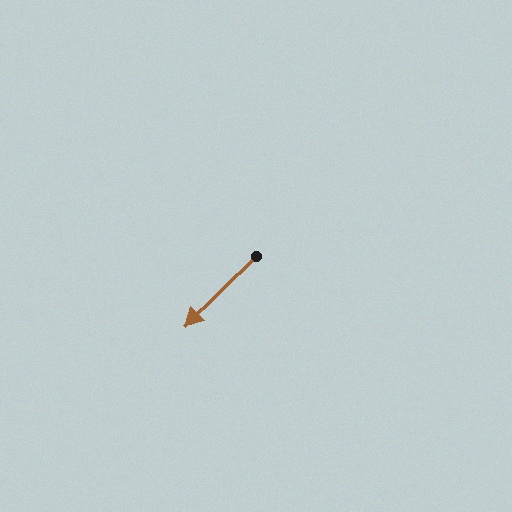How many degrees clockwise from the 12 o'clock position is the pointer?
Approximately 225 degrees.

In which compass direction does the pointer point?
Southwest.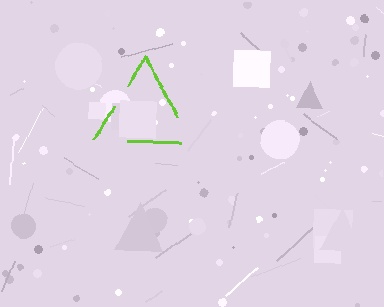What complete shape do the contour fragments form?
The contour fragments form a triangle.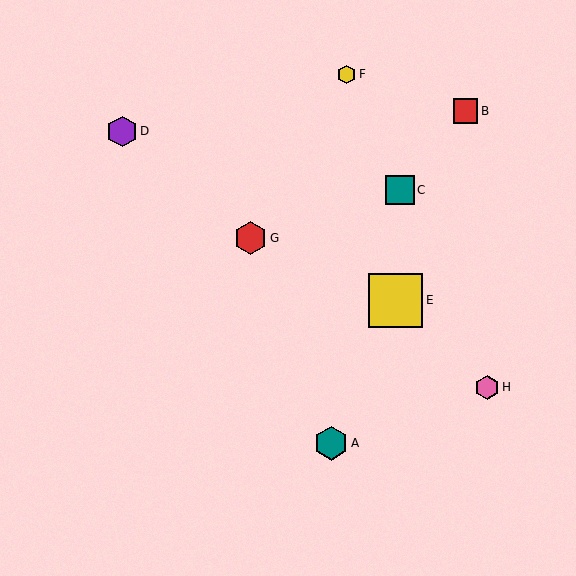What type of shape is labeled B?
Shape B is a red square.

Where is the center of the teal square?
The center of the teal square is at (400, 190).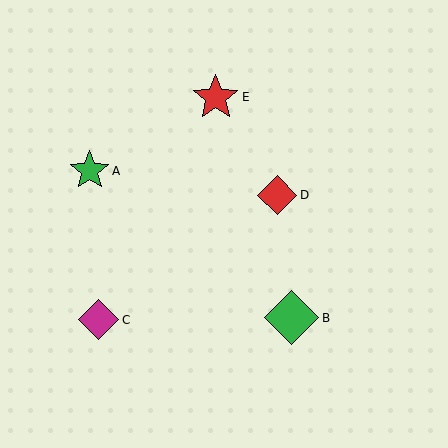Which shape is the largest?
The green diamond (labeled B) is the largest.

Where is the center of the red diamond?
The center of the red diamond is at (277, 195).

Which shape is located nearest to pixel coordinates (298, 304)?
The green diamond (labeled B) at (291, 318) is nearest to that location.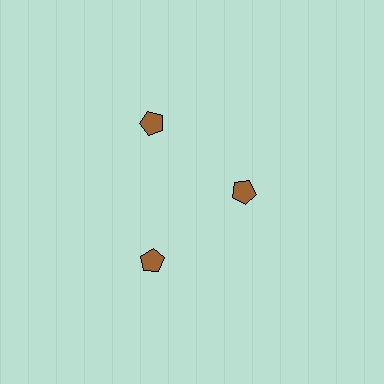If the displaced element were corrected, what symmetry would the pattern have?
It would have 3-fold rotational symmetry — the pattern would map onto itself every 120 degrees.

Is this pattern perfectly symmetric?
No. The 3 brown pentagons are arranged in a ring, but one element near the 3 o'clock position is pulled inward toward the center, breaking the 3-fold rotational symmetry.